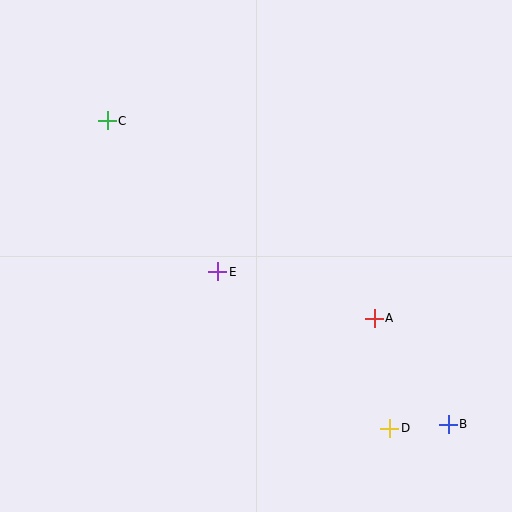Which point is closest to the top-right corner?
Point A is closest to the top-right corner.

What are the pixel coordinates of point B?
Point B is at (448, 424).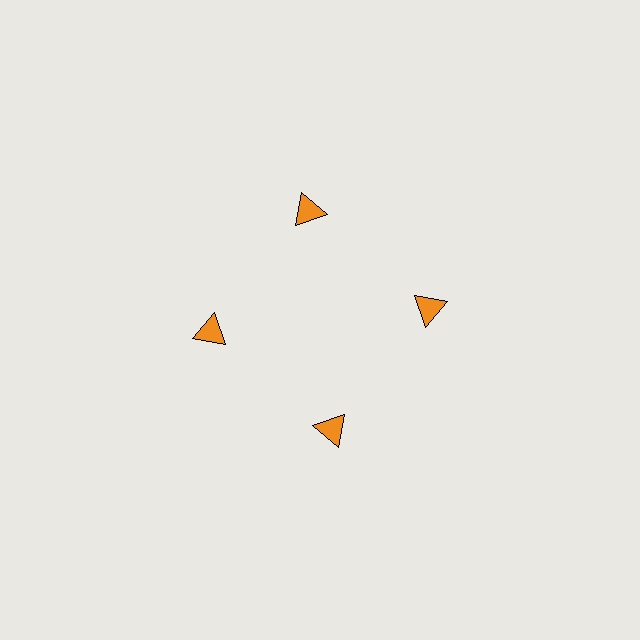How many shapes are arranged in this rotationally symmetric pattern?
There are 4 shapes, arranged in 4 groups of 1.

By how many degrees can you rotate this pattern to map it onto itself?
The pattern maps onto itself every 90 degrees of rotation.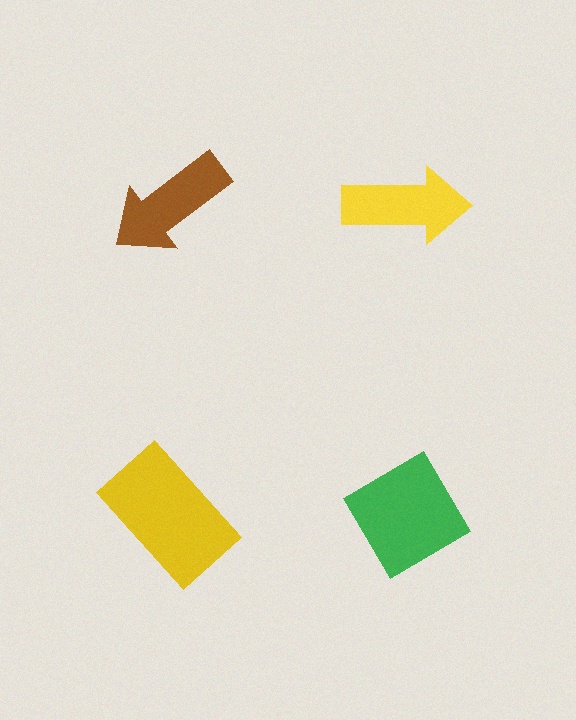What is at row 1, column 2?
A yellow arrow.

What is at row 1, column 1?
A brown arrow.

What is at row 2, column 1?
A yellow rectangle.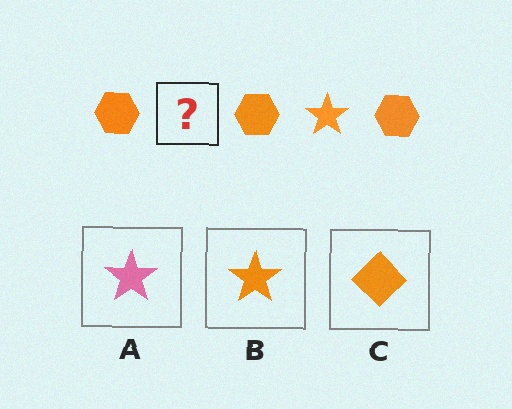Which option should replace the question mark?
Option B.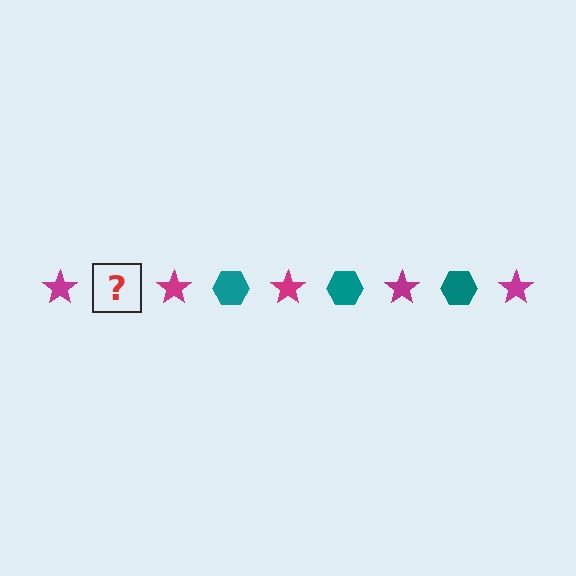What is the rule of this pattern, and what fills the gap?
The rule is that the pattern alternates between magenta star and teal hexagon. The gap should be filled with a teal hexagon.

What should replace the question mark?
The question mark should be replaced with a teal hexagon.